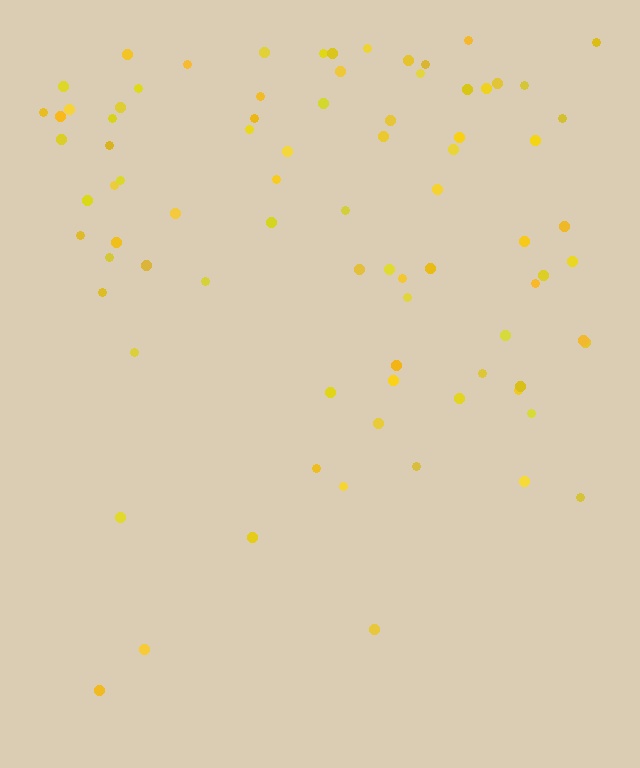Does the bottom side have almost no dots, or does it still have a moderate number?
Still a moderate number, just noticeably fewer than the top.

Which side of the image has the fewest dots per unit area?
The bottom.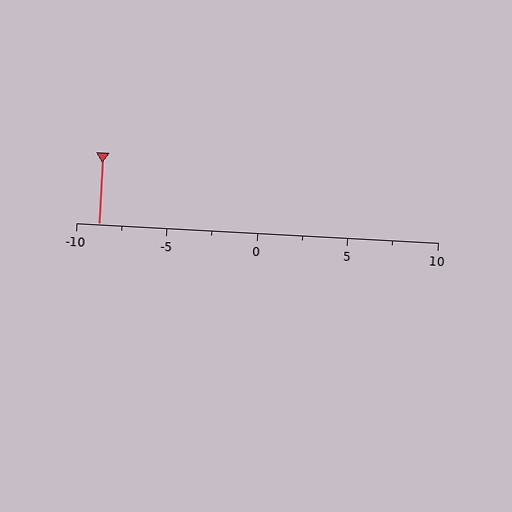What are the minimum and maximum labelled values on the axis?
The axis runs from -10 to 10.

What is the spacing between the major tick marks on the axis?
The major ticks are spaced 5 apart.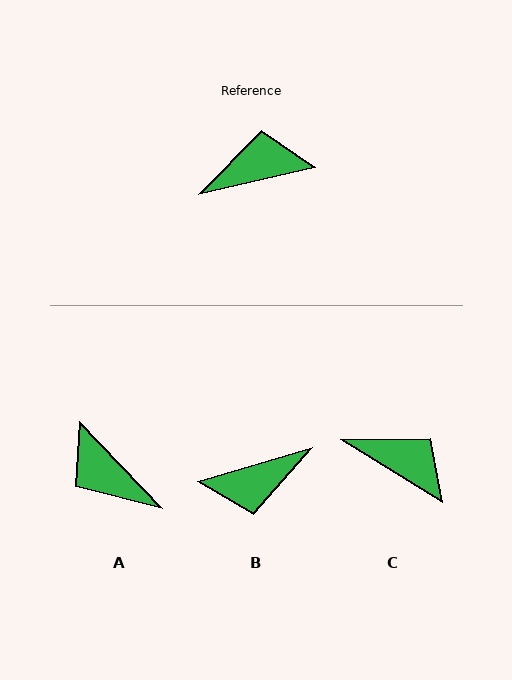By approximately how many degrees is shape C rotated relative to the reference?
Approximately 45 degrees clockwise.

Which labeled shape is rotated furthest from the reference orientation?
B, about 176 degrees away.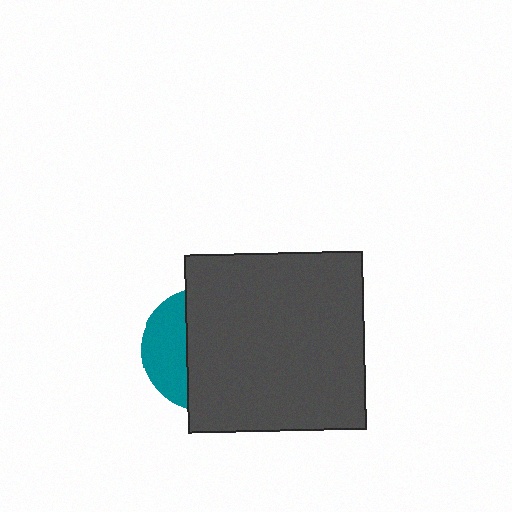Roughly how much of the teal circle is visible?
A small part of it is visible (roughly 33%).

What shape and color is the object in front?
The object in front is a dark gray square.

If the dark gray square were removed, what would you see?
You would see the complete teal circle.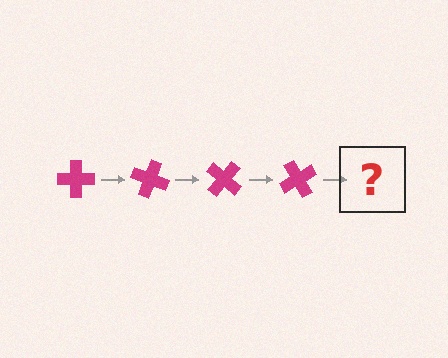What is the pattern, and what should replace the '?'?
The pattern is that the cross rotates 20 degrees each step. The '?' should be a magenta cross rotated 80 degrees.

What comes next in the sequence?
The next element should be a magenta cross rotated 80 degrees.